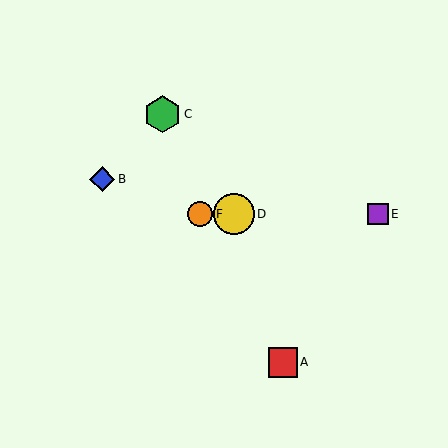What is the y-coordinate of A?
Object A is at y≈362.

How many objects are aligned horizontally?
3 objects (D, E, F) are aligned horizontally.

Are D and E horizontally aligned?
Yes, both are at y≈214.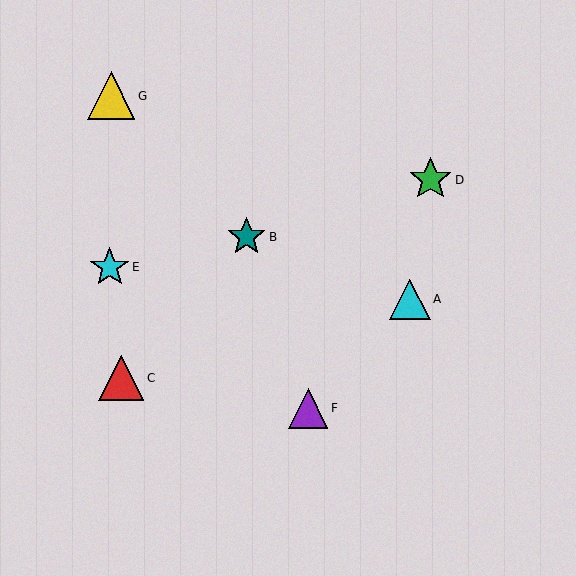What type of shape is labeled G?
Shape G is a yellow triangle.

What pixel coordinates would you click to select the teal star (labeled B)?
Click at (247, 237) to select the teal star B.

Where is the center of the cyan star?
The center of the cyan star is at (110, 267).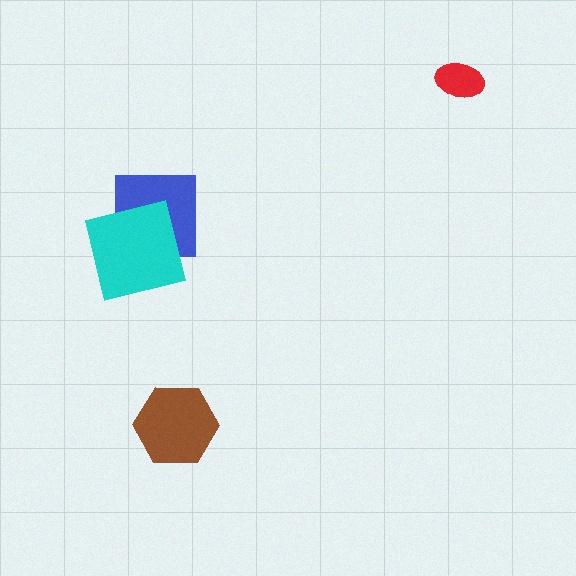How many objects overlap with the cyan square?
1 object overlaps with the cyan square.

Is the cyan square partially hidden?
No, no other shape covers it.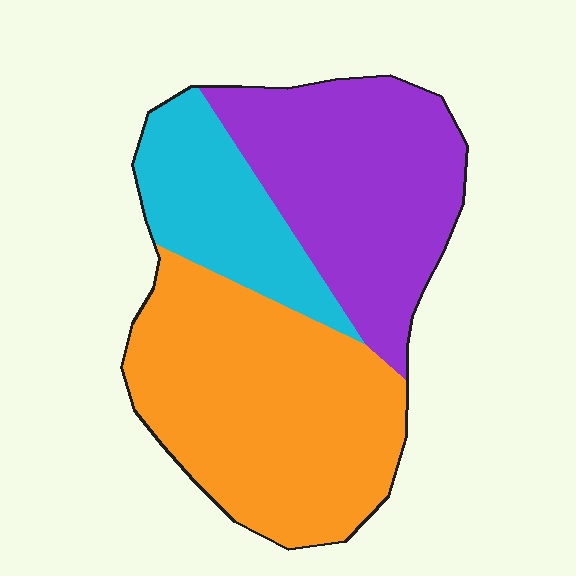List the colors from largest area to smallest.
From largest to smallest: orange, purple, cyan.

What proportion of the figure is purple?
Purple covers around 35% of the figure.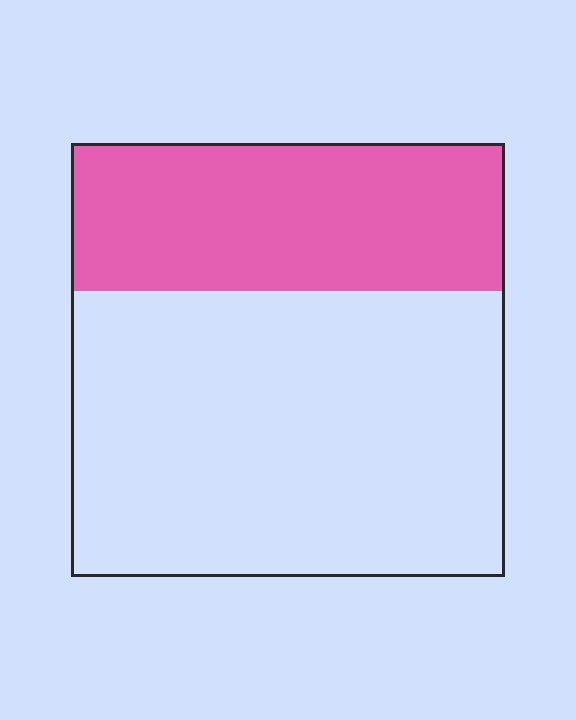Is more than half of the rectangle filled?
No.